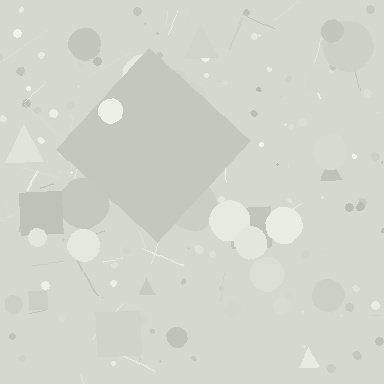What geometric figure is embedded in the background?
A diamond is embedded in the background.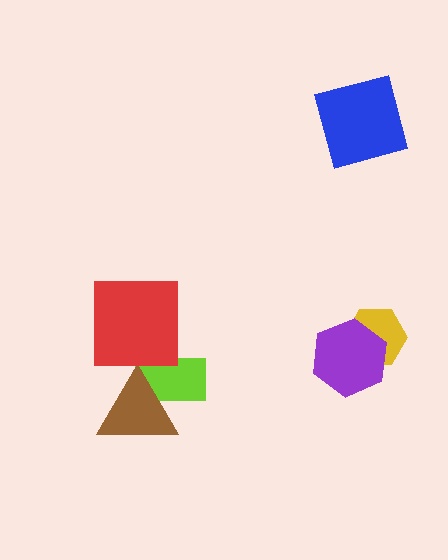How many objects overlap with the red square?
1 object overlaps with the red square.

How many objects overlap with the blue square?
0 objects overlap with the blue square.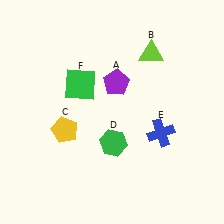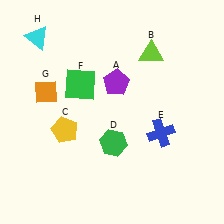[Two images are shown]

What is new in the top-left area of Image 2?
An orange diamond (G) was added in the top-left area of Image 2.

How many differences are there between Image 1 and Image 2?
There are 2 differences between the two images.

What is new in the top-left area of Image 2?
A cyan triangle (H) was added in the top-left area of Image 2.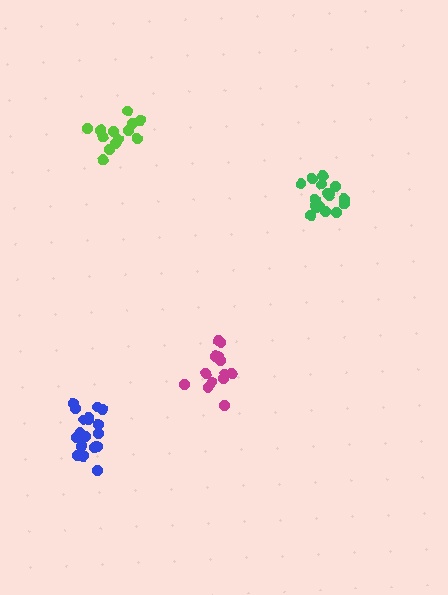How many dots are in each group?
Group 1: 13 dots, Group 2: 13 dots, Group 3: 18 dots, Group 4: 17 dots (61 total).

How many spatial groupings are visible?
There are 4 spatial groupings.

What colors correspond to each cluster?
The clusters are colored: lime, magenta, blue, green.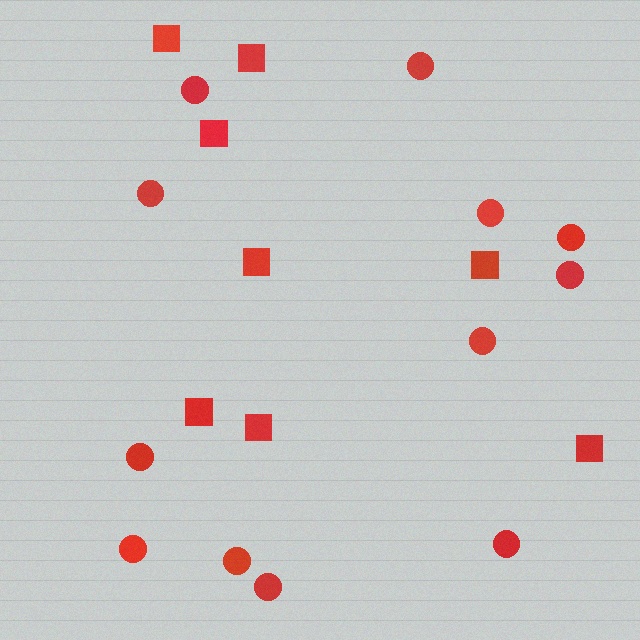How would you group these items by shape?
There are 2 groups: one group of circles (12) and one group of squares (8).